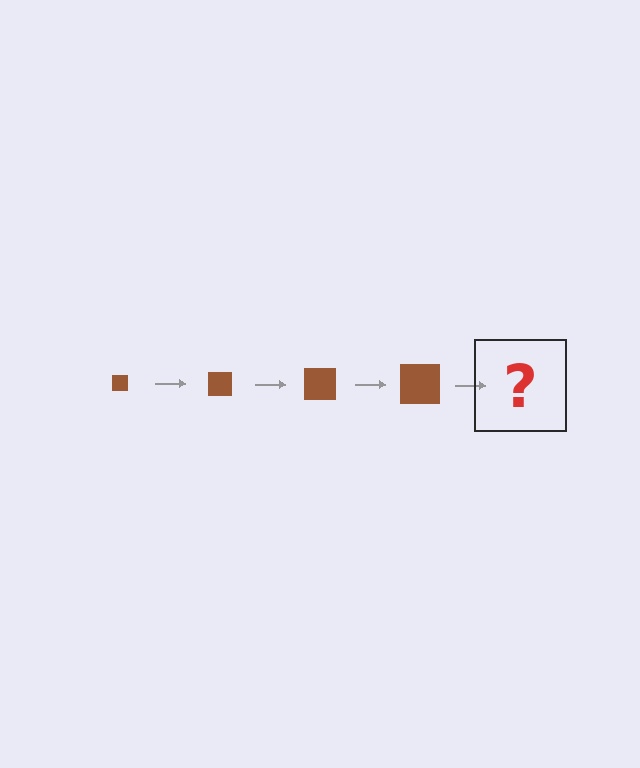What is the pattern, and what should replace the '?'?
The pattern is that the square gets progressively larger each step. The '?' should be a brown square, larger than the previous one.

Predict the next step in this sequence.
The next step is a brown square, larger than the previous one.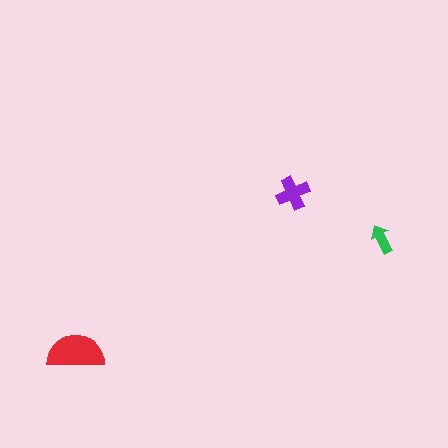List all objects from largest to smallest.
The red semicircle, the purple cross, the green arrow.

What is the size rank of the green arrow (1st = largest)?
3rd.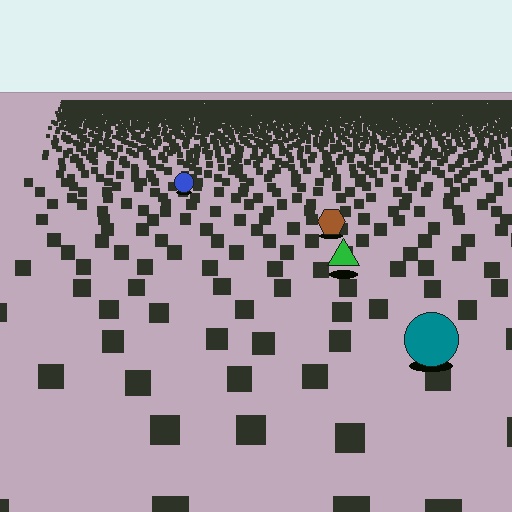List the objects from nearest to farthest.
From nearest to farthest: the teal circle, the green triangle, the brown hexagon, the blue circle.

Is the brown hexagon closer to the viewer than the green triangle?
No. The green triangle is closer — you can tell from the texture gradient: the ground texture is coarser near it.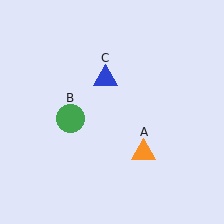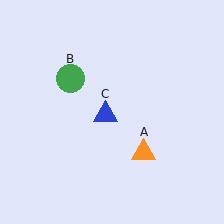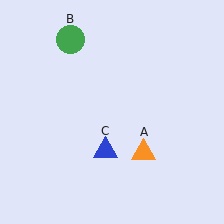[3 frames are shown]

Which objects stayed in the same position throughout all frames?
Orange triangle (object A) remained stationary.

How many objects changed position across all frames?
2 objects changed position: green circle (object B), blue triangle (object C).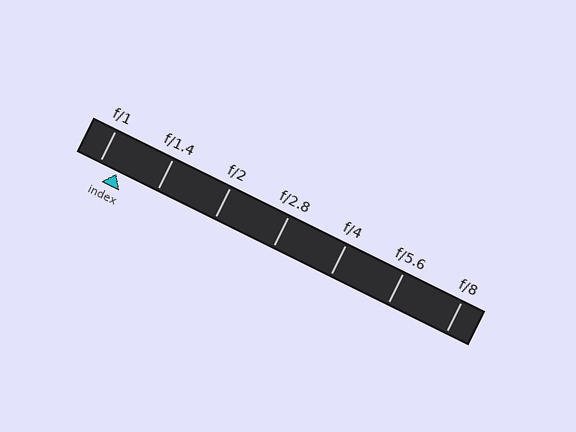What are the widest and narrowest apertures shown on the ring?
The widest aperture shown is f/1 and the narrowest is f/8.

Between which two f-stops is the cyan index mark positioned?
The index mark is between f/1 and f/1.4.